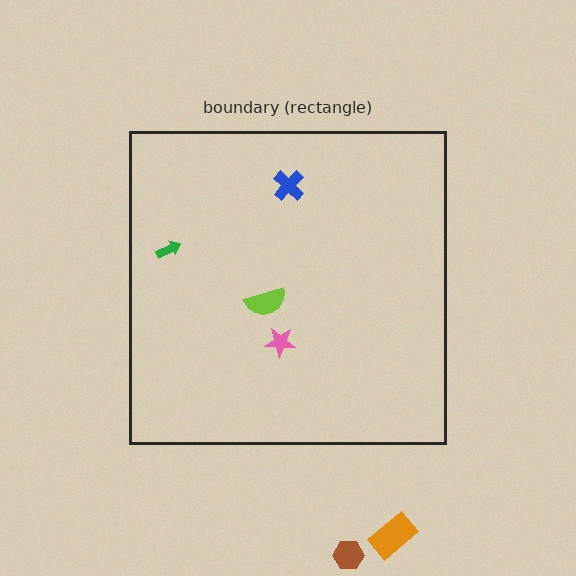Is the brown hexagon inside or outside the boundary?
Outside.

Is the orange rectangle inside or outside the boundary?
Outside.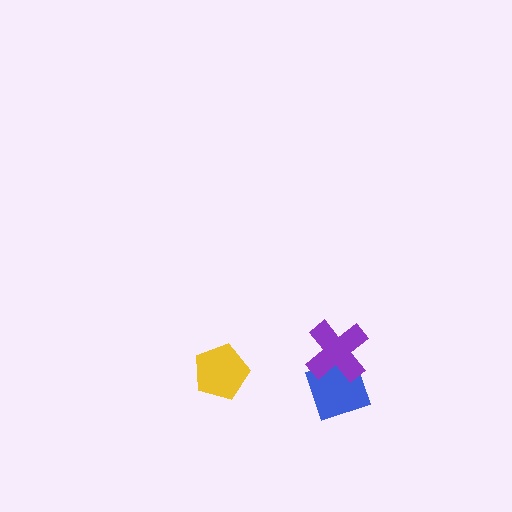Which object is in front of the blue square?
The purple cross is in front of the blue square.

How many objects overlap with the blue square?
1 object overlaps with the blue square.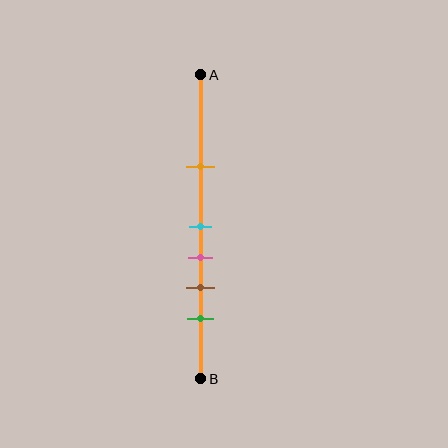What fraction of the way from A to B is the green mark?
The green mark is approximately 80% (0.8) of the way from A to B.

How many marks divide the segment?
There are 5 marks dividing the segment.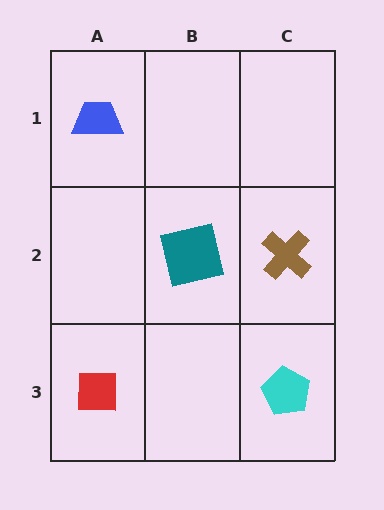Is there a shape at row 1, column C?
No, that cell is empty.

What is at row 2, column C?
A brown cross.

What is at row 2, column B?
A teal square.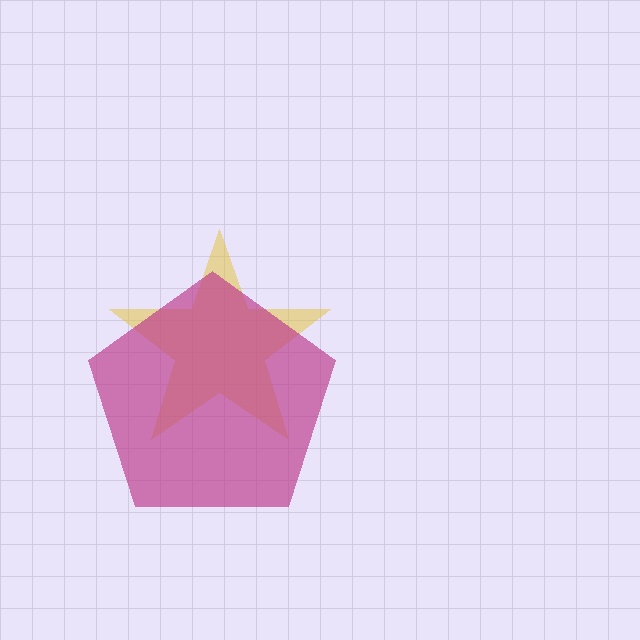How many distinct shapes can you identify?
There are 2 distinct shapes: a yellow star, a magenta pentagon.